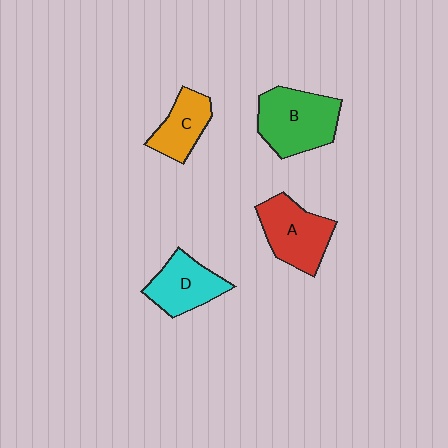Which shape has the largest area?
Shape B (green).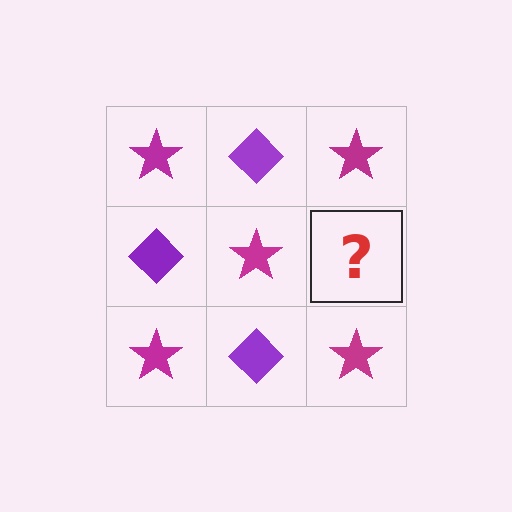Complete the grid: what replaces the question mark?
The question mark should be replaced with a purple diamond.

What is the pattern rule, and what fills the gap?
The rule is that it alternates magenta star and purple diamond in a checkerboard pattern. The gap should be filled with a purple diamond.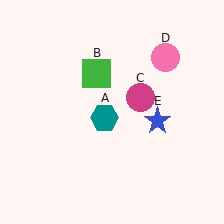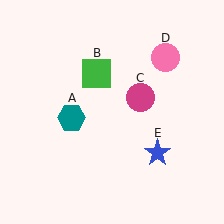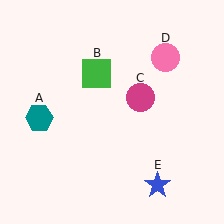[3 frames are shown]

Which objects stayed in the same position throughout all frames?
Green square (object B) and magenta circle (object C) and pink circle (object D) remained stationary.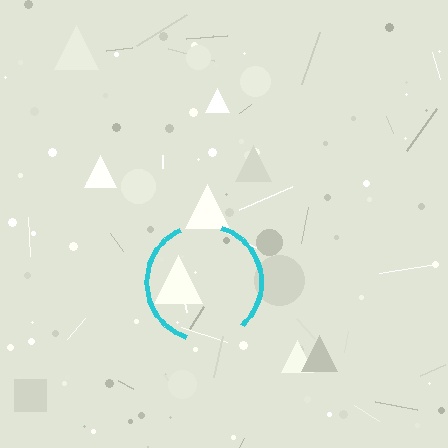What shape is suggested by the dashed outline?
The dashed outline suggests a circle.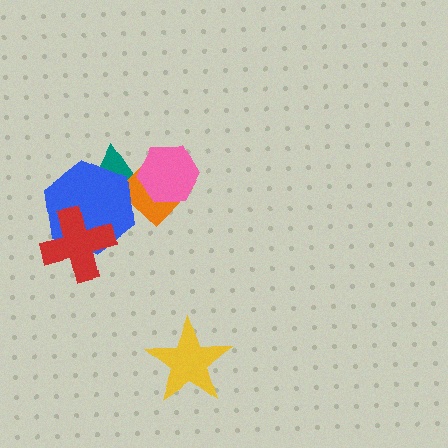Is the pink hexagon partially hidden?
No, no other shape covers it.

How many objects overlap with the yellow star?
0 objects overlap with the yellow star.